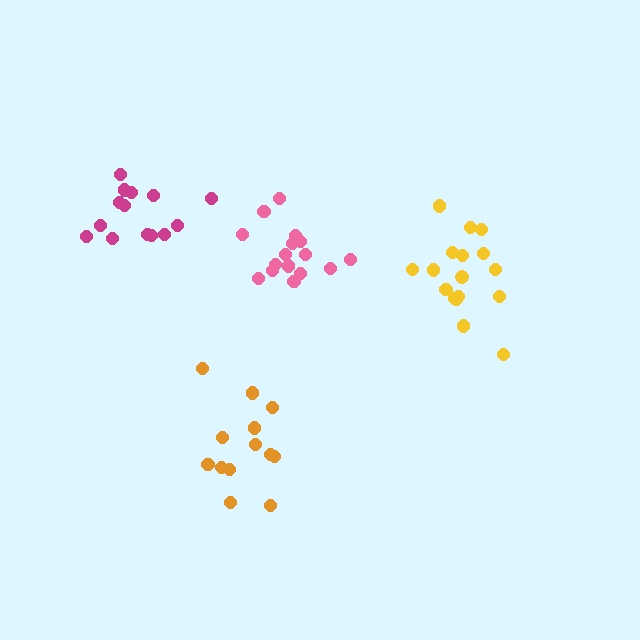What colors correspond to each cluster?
The clusters are colored: yellow, orange, pink, magenta.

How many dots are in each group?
Group 1: 17 dots, Group 2: 13 dots, Group 3: 16 dots, Group 4: 14 dots (60 total).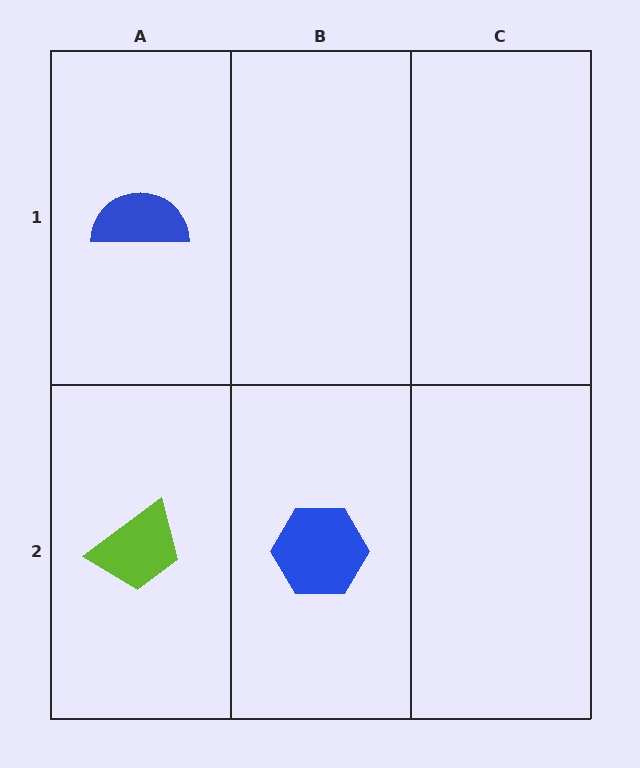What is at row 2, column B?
A blue hexagon.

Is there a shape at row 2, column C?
No, that cell is empty.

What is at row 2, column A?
A lime trapezoid.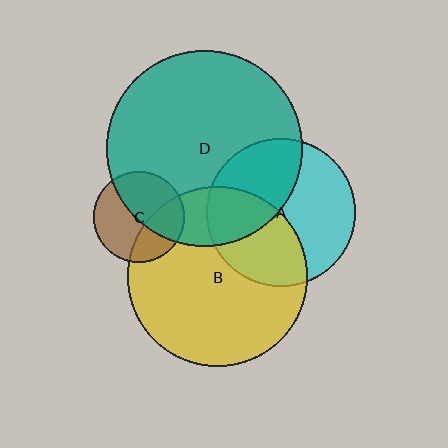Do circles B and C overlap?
Yes.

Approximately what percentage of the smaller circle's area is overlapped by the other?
Approximately 35%.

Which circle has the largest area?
Circle D (teal).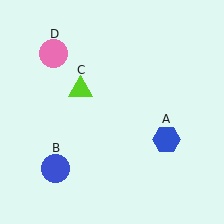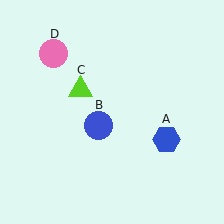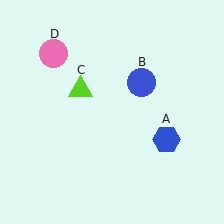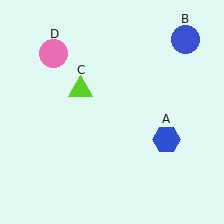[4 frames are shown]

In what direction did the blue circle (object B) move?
The blue circle (object B) moved up and to the right.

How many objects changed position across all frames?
1 object changed position: blue circle (object B).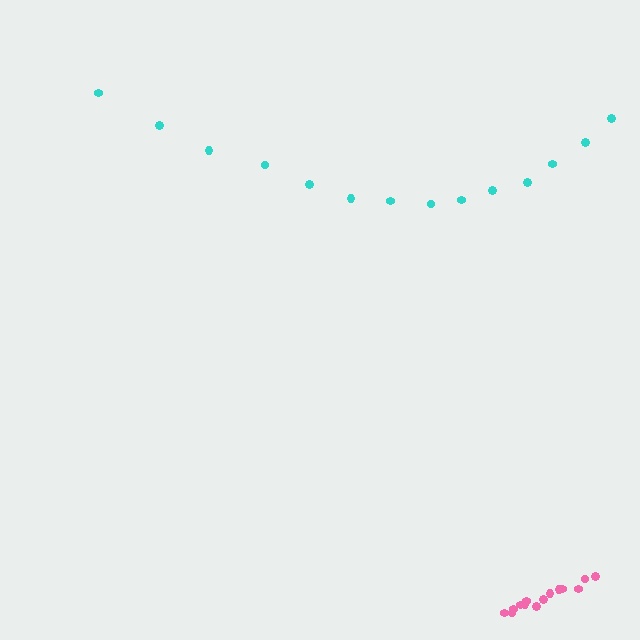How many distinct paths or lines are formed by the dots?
There are 2 distinct paths.